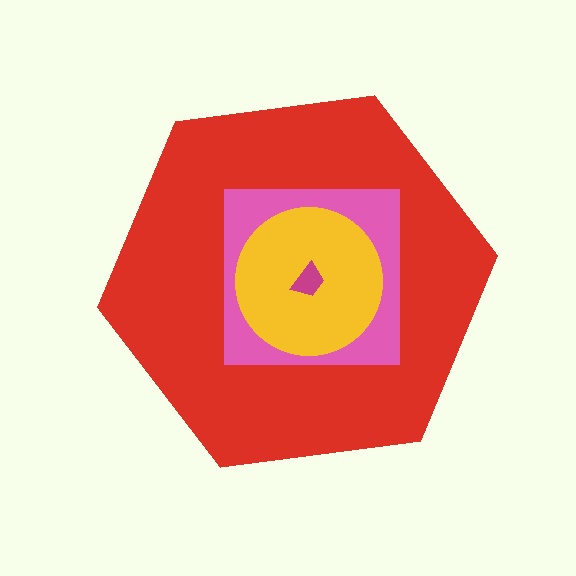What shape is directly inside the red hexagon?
The pink square.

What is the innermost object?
The magenta trapezoid.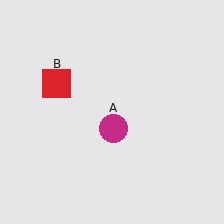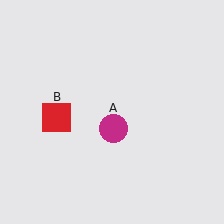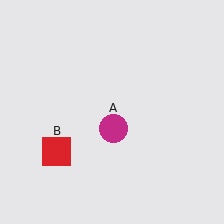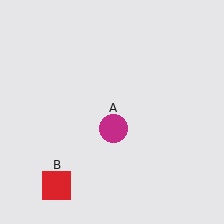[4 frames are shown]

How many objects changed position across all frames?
1 object changed position: red square (object B).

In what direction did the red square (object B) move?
The red square (object B) moved down.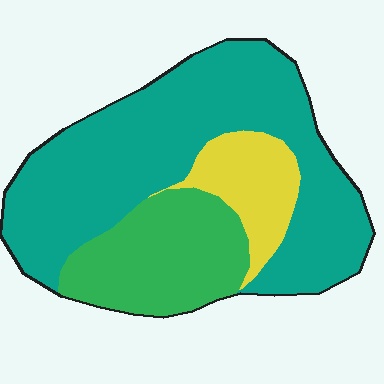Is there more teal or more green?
Teal.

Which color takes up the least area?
Yellow, at roughly 15%.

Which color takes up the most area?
Teal, at roughly 60%.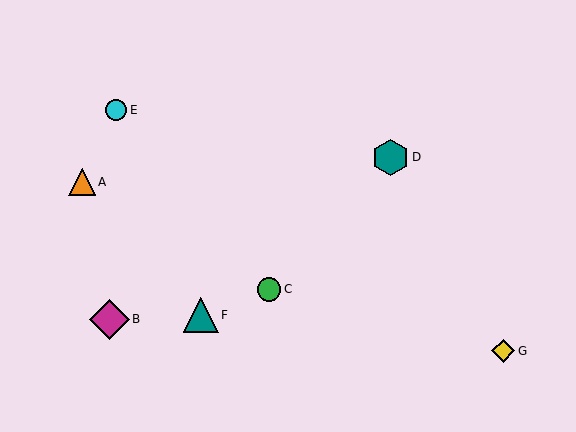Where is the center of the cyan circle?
The center of the cyan circle is at (116, 110).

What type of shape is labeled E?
Shape E is a cyan circle.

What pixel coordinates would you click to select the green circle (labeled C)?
Click at (269, 289) to select the green circle C.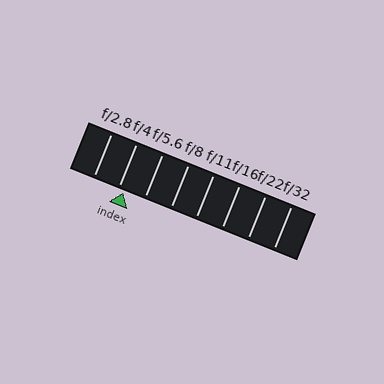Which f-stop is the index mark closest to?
The index mark is closest to f/4.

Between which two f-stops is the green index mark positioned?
The index mark is between f/4 and f/5.6.